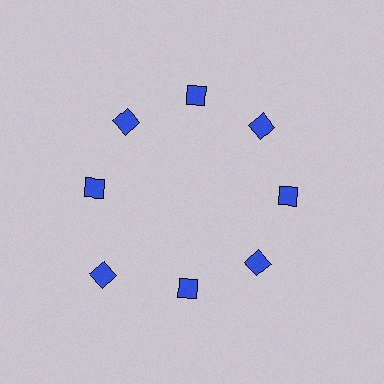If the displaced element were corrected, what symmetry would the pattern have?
It would have 8-fold rotational symmetry — the pattern would map onto itself every 45 degrees.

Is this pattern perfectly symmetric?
No. The 8 blue diamonds are arranged in a ring, but one element near the 8 o'clock position is pushed outward from the center, breaking the 8-fold rotational symmetry.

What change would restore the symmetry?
The symmetry would be restored by moving it inward, back onto the ring so that all 8 diamonds sit at equal angles and equal distance from the center.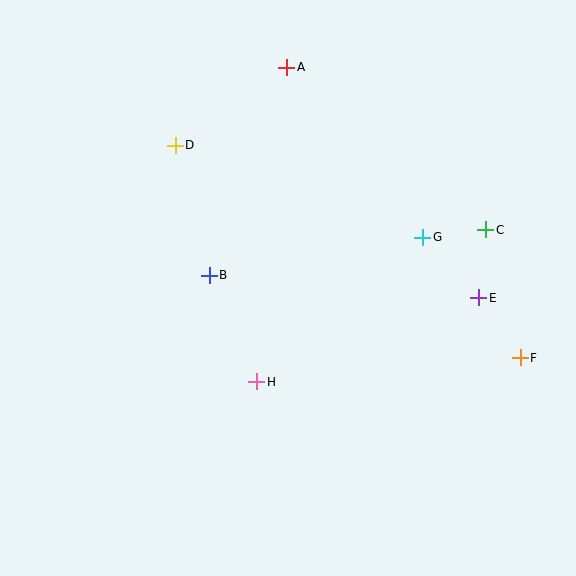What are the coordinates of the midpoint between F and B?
The midpoint between F and B is at (365, 317).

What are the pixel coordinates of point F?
Point F is at (520, 358).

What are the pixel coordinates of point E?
Point E is at (478, 298).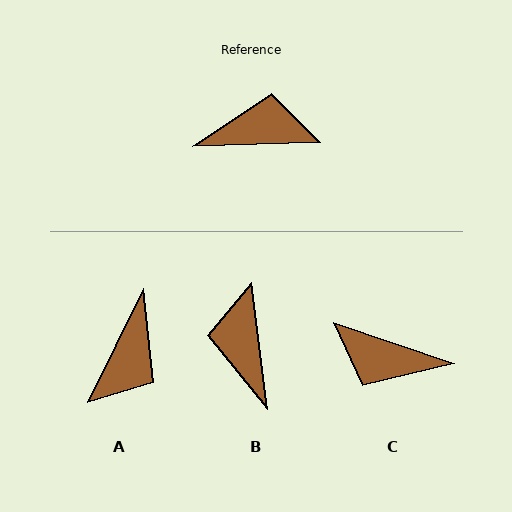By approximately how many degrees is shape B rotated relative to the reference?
Approximately 95 degrees counter-clockwise.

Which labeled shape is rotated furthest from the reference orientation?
C, about 160 degrees away.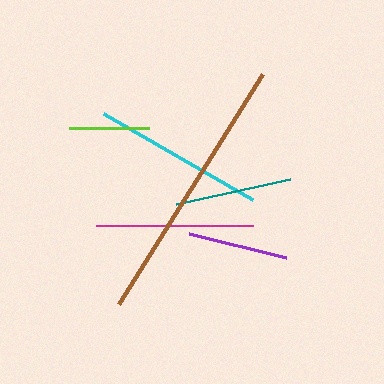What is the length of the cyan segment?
The cyan segment is approximately 172 pixels long.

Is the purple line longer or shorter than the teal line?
The teal line is longer than the purple line.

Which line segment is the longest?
The brown line is the longest at approximately 271 pixels.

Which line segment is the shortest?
The lime line is the shortest at approximately 79 pixels.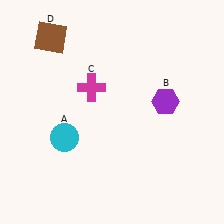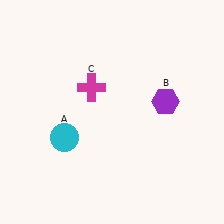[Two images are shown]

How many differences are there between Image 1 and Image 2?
There is 1 difference between the two images.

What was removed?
The brown square (D) was removed in Image 2.